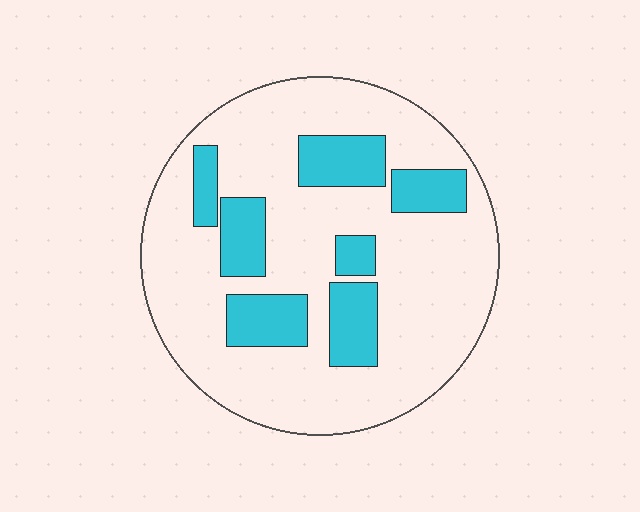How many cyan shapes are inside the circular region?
7.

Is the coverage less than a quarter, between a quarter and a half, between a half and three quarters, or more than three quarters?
Less than a quarter.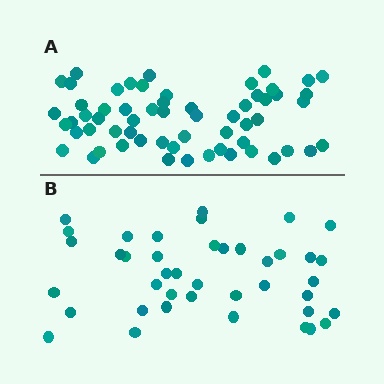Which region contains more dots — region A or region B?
Region A (the top region) has more dots.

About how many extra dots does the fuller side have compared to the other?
Region A has approximately 20 more dots than region B.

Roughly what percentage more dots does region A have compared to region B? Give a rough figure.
About 45% more.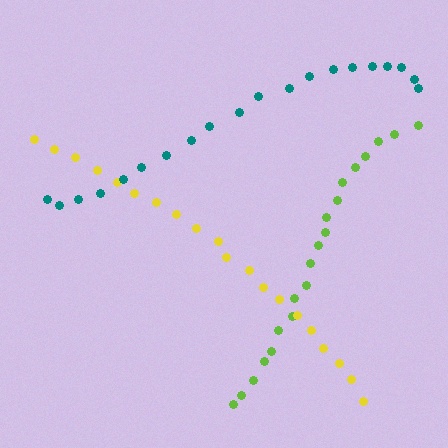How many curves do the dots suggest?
There are 3 distinct paths.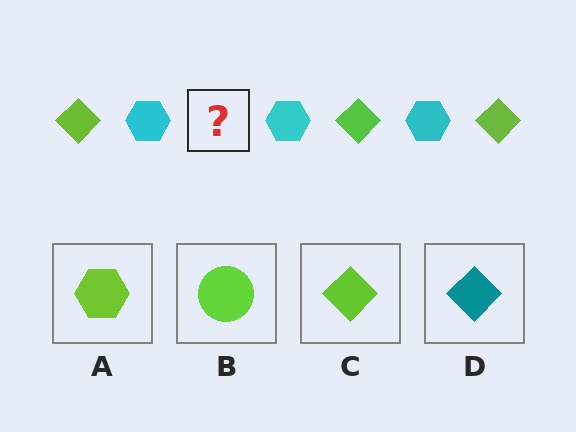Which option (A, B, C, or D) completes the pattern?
C.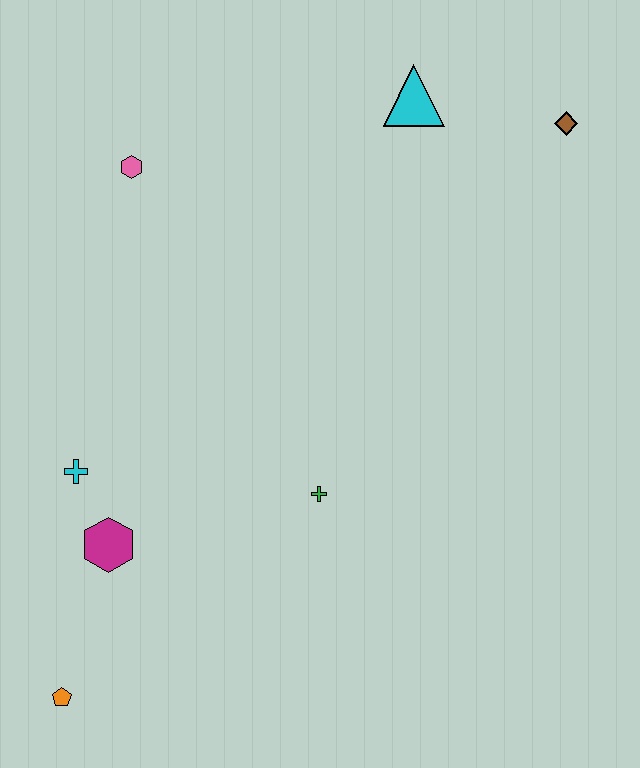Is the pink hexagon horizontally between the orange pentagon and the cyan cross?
No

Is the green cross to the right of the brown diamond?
No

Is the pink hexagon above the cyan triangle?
No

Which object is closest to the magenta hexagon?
The cyan cross is closest to the magenta hexagon.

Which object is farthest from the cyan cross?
The brown diamond is farthest from the cyan cross.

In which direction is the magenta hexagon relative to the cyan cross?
The magenta hexagon is below the cyan cross.